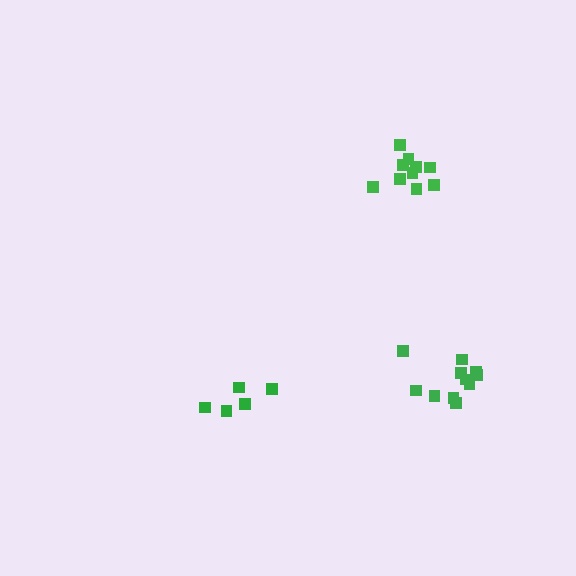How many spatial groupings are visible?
There are 3 spatial groupings.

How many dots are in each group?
Group 1: 11 dots, Group 2: 5 dots, Group 3: 10 dots (26 total).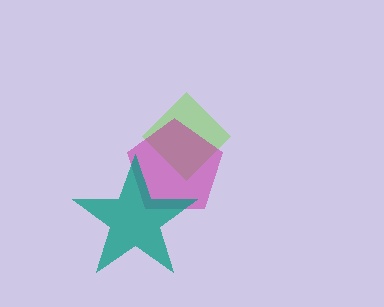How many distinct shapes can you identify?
There are 3 distinct shapes: a lime diamond, a magenta pentagon, a teal star.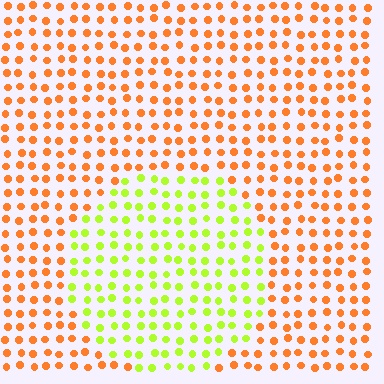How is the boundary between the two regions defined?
The boundary is defined purely by a slight shift in hue (about 59 degrees). Spacing, size, and orientation are identical on both sides.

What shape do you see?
I see a circle.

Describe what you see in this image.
The image is filled with small orange elements in a uniform arrangement. A circle-shaped region is visible where the elements are tinted to a slightly different hue, forming a subtle color boundary.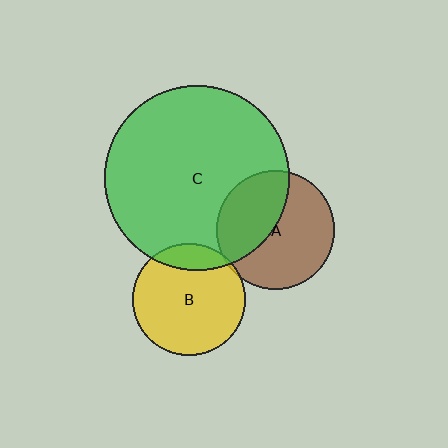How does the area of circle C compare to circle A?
Approximately 2.4 times.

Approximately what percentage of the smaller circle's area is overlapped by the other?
Approximately 40%.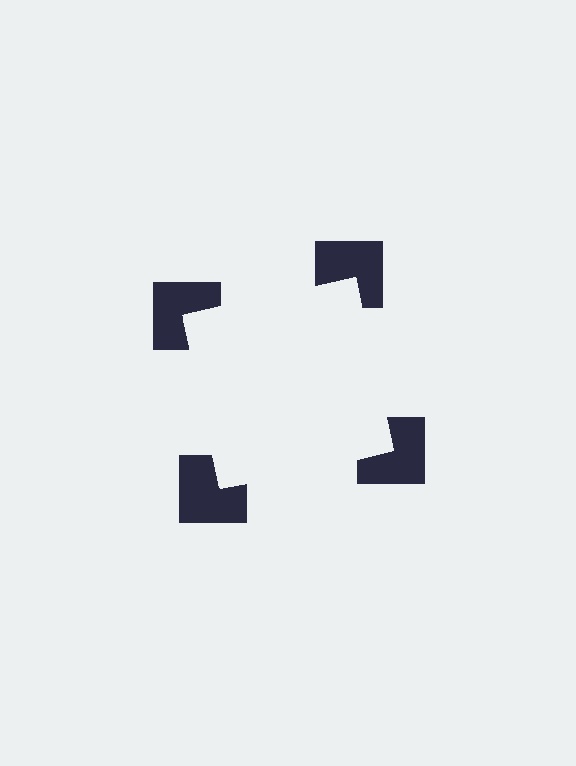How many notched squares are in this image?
There are 4 — one at each vertex of the illusory square.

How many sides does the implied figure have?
4 sides.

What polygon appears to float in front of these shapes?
An illusory square — its edges are inferred from the aligned wedge cuts in the notched squares, not physically drawn.